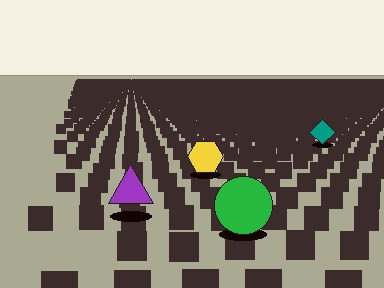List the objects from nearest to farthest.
From nearest to farthest: the green circle, the purple triangle, the yellow hexagon, the teal diamond.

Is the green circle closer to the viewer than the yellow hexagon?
Yes. The green circle is closer — you can tell from the texture gradient: the ground texture is coarser near it.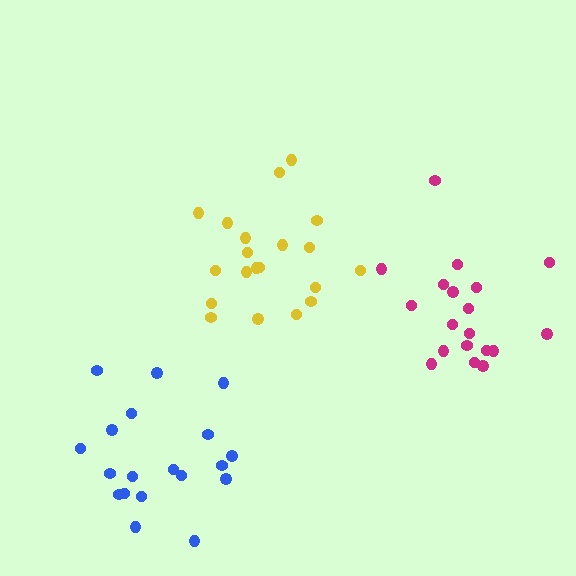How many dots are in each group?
Group 1: 19 dots, Group 2: 20 dots, Group 3: 19 dots (58 total).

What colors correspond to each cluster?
The clusters are colored: magenta, yellow, blue.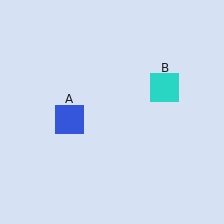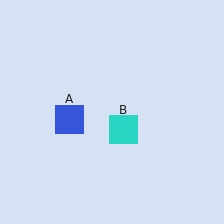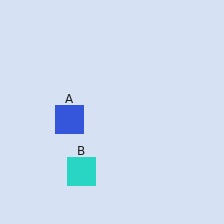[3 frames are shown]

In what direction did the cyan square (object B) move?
The cyan square (object B) moved down and to the left.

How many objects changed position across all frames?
1 object changed position: cyan square (object B).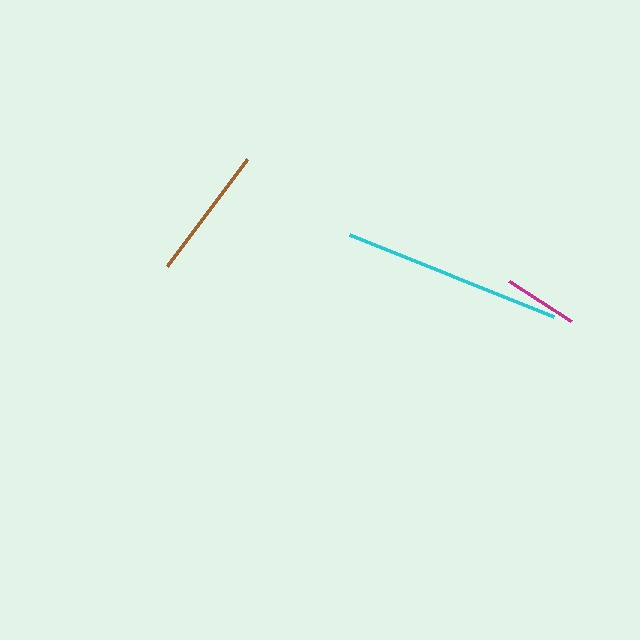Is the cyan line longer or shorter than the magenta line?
The cyan line is longer than the magenta line.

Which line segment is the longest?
The cyan line is the longest at approximately 220 pixels.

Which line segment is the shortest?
The magenta line is the shortest at approximately 74 pixels.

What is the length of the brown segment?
The brown segment is approximately 135 pixels long.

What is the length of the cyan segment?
The cyan segment is approximately 220 pixels long.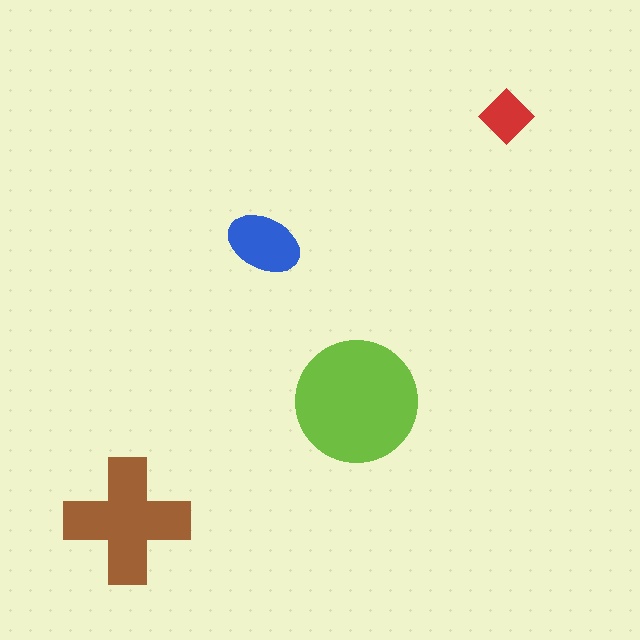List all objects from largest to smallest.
The lime circle, the brown cross, the blue ellipse, the red diamond.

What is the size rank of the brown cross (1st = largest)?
2nd.